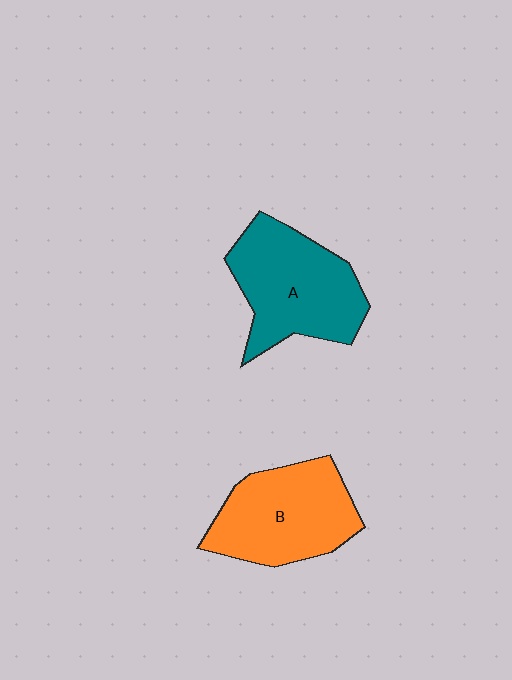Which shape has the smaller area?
Shape B (orange).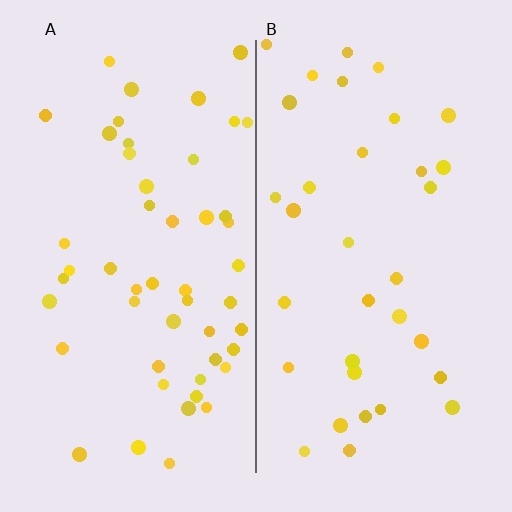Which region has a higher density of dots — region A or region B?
A (the left).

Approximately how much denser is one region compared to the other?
Approximately 1.5× — region A over region B.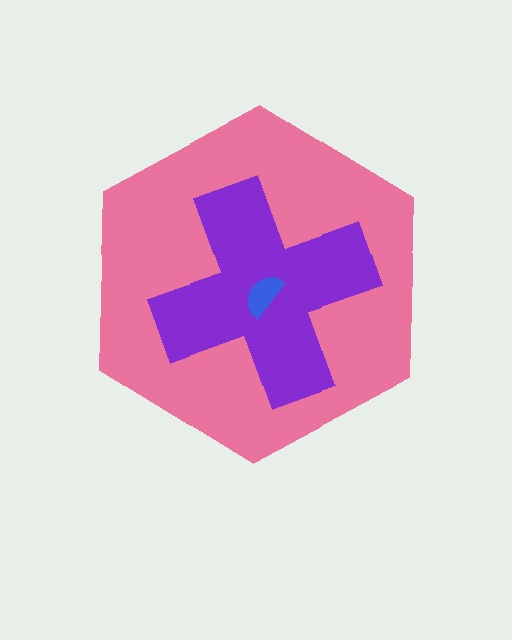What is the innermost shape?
The blue semicircle.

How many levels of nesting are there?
3.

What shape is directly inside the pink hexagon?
The purple cross.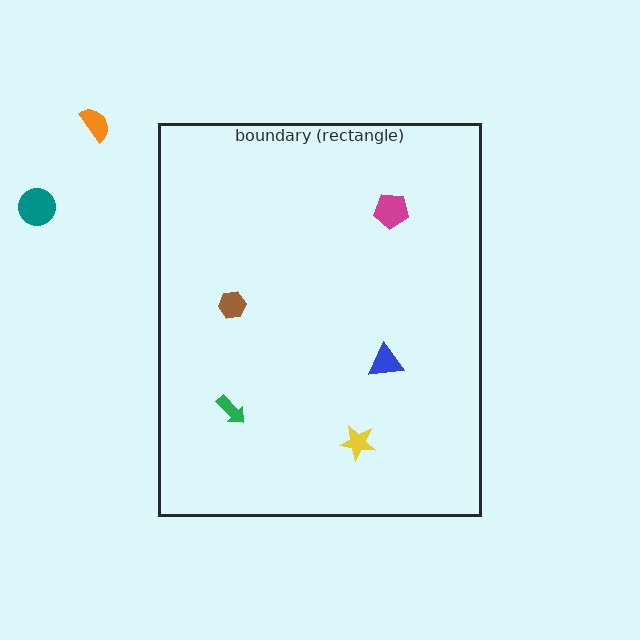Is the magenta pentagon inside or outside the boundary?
Inside.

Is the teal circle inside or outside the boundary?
Outside.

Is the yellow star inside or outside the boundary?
Inside.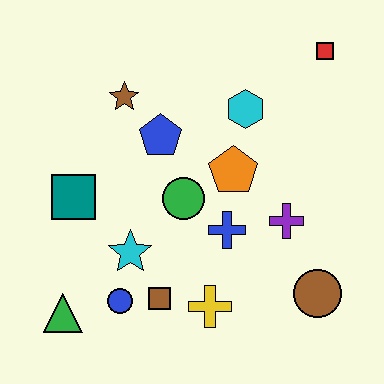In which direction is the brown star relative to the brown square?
The brown star is above the brown square.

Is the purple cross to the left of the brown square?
No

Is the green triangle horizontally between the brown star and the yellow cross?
No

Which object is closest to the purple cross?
The blue cross is closest to the purple cross.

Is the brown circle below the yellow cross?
No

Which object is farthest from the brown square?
The red square is farthest from the brown square.